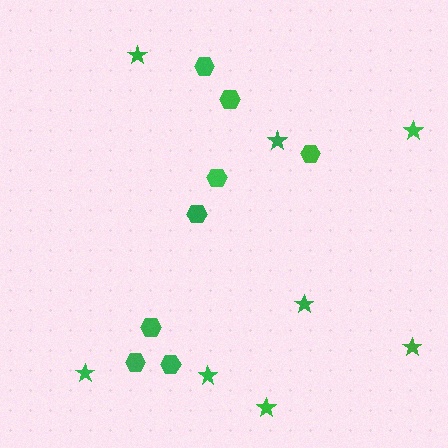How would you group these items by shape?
There are 2 groups: one group of stars (8) and one group of hexagons (8).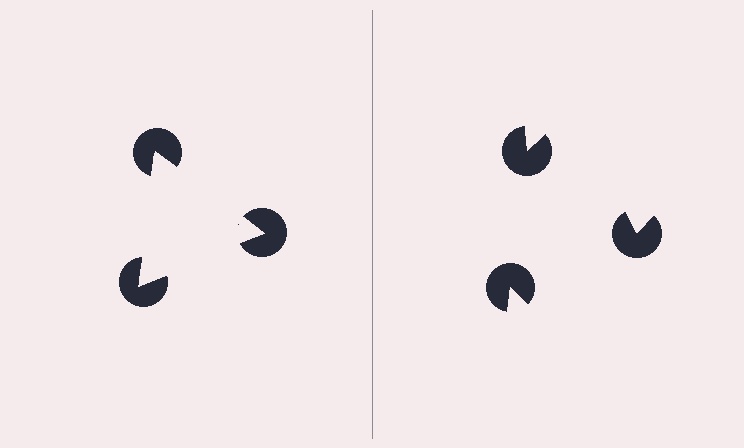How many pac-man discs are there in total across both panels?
6 — 3 on each side.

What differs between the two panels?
The pac-man discs are positioned identically on both sides; only the wedge orientations differ. On the left they align to a triangle; on the right they are misaligned.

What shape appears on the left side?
An illusory triangle.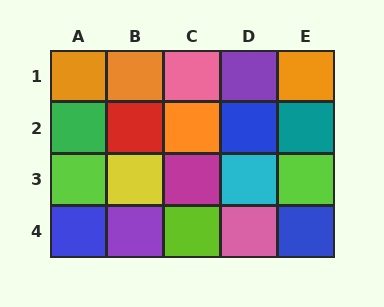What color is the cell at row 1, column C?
Pink.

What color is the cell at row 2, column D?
Blue.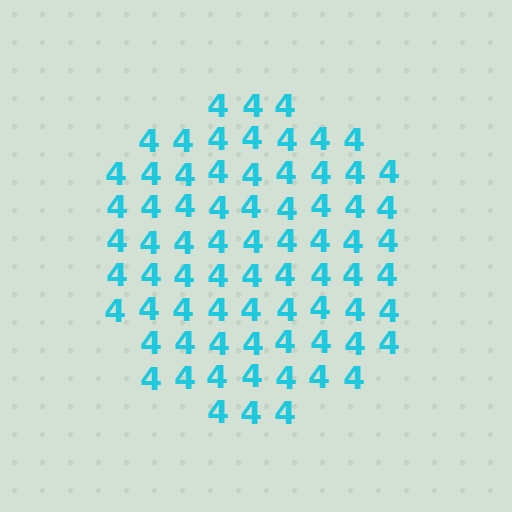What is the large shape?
The large shape is a circle.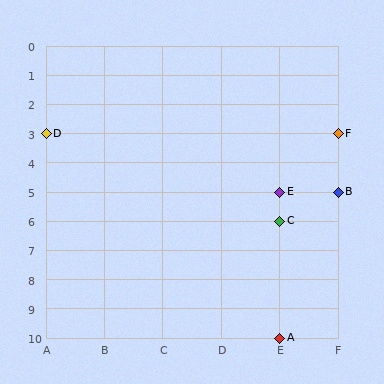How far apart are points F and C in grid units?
Points F and C are 1 column and 3 rows apart (about 3.2 grid units diagonally).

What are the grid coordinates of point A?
Point A is at grid coordinates (E, 10).